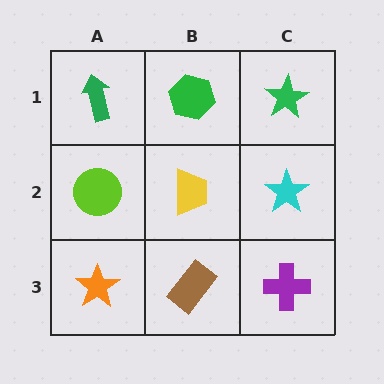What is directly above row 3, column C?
A cyan star.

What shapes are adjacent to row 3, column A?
A lime circle (row 2, column A), a brown rectangle (row 3, column B).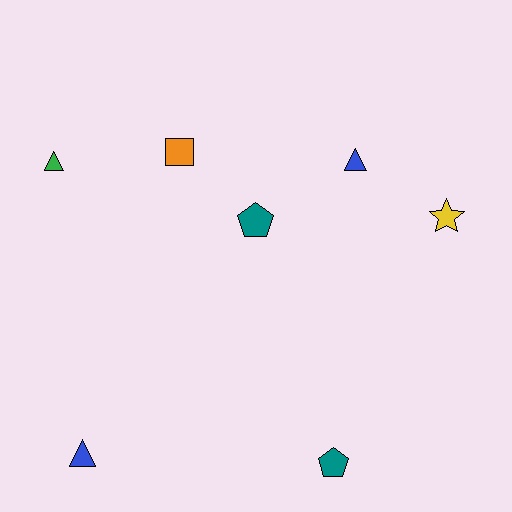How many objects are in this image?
There are 7 objects.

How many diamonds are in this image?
There are no diamonds.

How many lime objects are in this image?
There are no lime objects.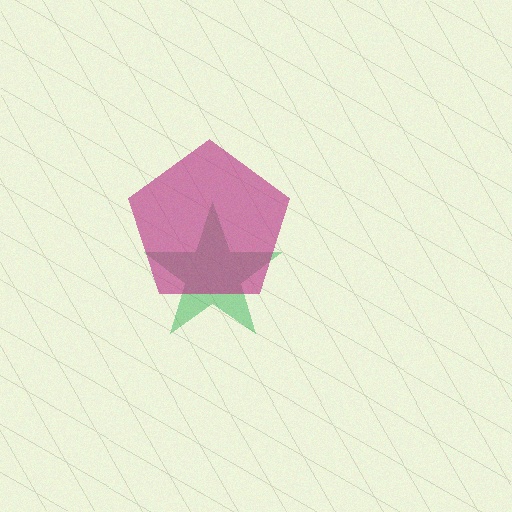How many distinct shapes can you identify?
There are 2 distinct shapes: a green star, a magenta pentagon.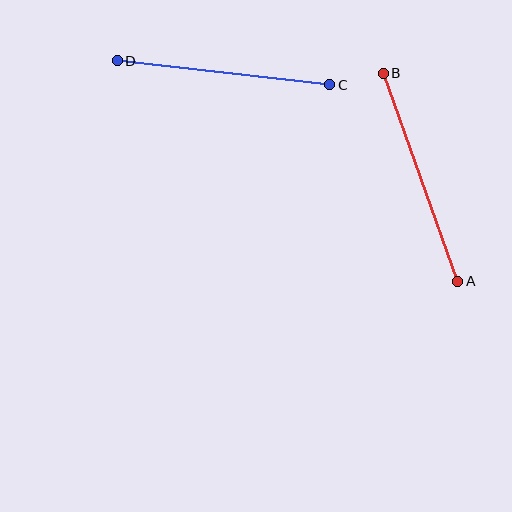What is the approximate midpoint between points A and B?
The midpoint is at approximately (421, 177) pixels.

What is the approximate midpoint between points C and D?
The midpoint is at approximately (223, 73) pixels.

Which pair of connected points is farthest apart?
Points A and B are farthest apart.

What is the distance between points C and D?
The distance is approximately 214 pixels.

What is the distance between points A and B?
The distance is approximately 221 pixels.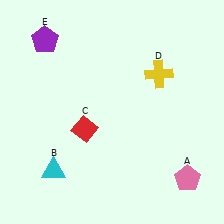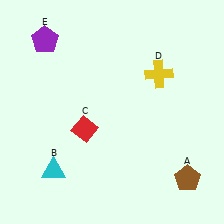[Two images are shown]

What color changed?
The pentagon (A) changed from pink in Image 1 to brown in Image 2.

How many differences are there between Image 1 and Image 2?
There is 1 difference between the two images.